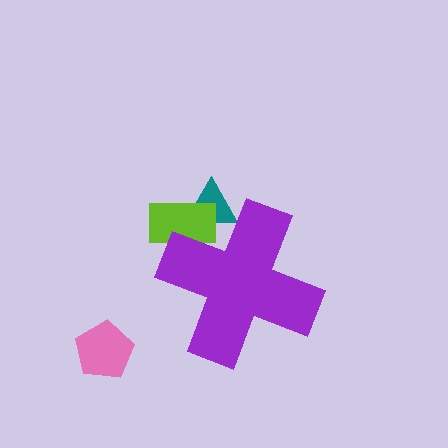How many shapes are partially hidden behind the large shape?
2 shapes are partially hidden.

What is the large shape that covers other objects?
A purple cross.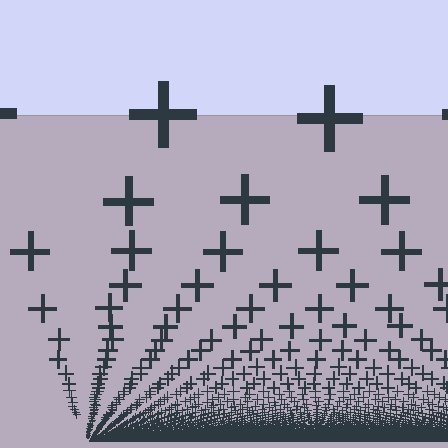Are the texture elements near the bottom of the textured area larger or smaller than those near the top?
Smaller. The gradient is inverted — elements near the bottom are smaller and denser.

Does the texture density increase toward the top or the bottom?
Density increases toward the bottom.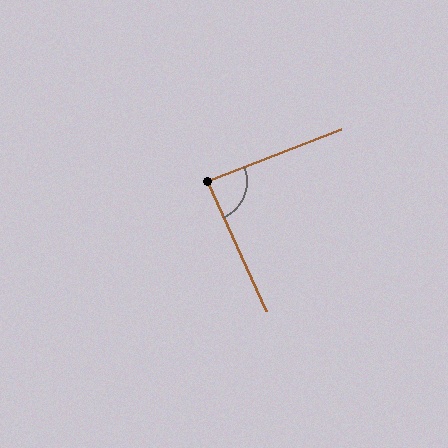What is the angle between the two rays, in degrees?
Approximately 87 degrees.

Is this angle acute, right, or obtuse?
It is approximately a right angle.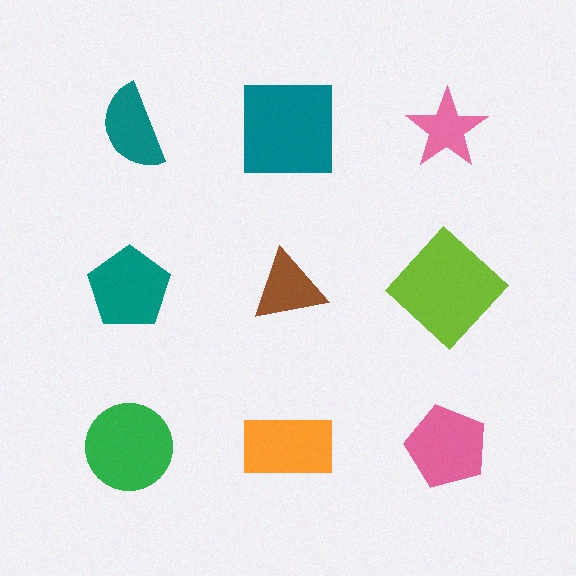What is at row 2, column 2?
A brown triangle.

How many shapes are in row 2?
3 shapes.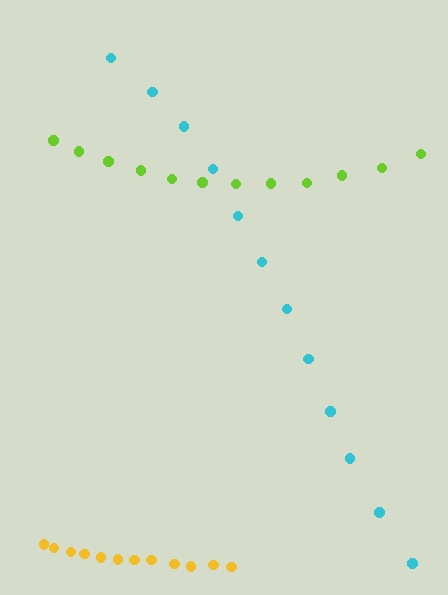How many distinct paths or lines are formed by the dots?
There are 3 distinct paths.